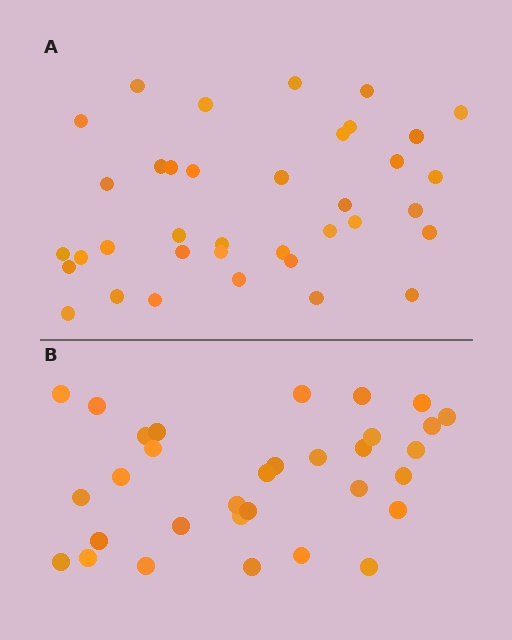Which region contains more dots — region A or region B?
Region A (the top region) has more dots.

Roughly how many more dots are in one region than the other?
Region A has about 5 more dots than region B.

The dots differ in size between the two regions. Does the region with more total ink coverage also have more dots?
No. Region B has more total ink coverage because its dots are larger, but region A actually contains more individual dots. Total area can be misleading — the number of items is what matters here.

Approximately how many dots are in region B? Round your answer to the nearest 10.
About 30 dots. (The exact count is 32, which rounds to 30.)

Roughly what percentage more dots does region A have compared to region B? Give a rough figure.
About 15% more.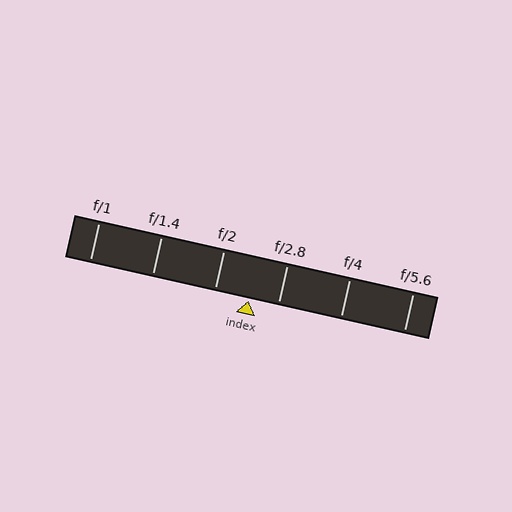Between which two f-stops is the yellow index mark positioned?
The index mark is between f/2 and f/2.8.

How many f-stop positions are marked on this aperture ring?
There are 6 f-stop positions marked.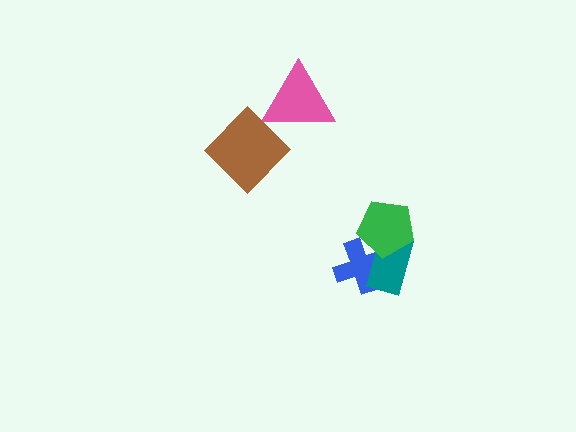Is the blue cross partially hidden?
Yes, it is partially covered by another shape.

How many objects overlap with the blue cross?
2 objects overlap with the blue cross.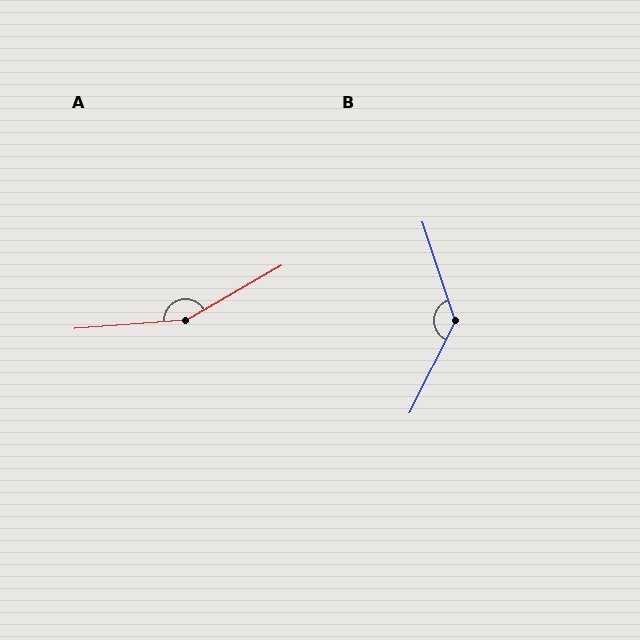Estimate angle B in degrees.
Approximately 135 degrees.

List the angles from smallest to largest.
B (135°), A (155°).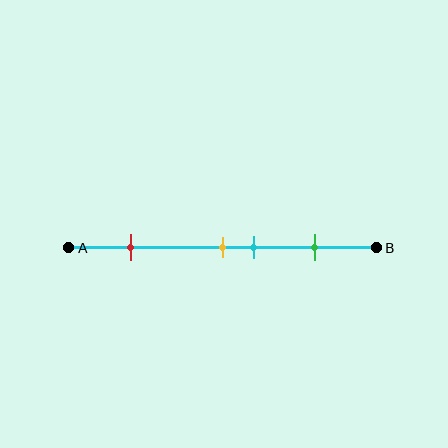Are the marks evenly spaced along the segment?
No, the marks are not evenly spaced.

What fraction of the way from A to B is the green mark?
The green mark is approximately 80% (0.8) of the way from A to B.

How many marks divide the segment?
There are 4 marks dividing the segment.